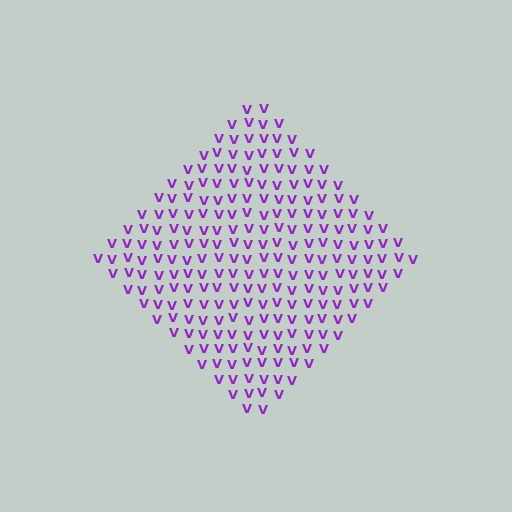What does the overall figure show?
The overall figure shows a diamond.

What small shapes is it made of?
It is made of small letter V's.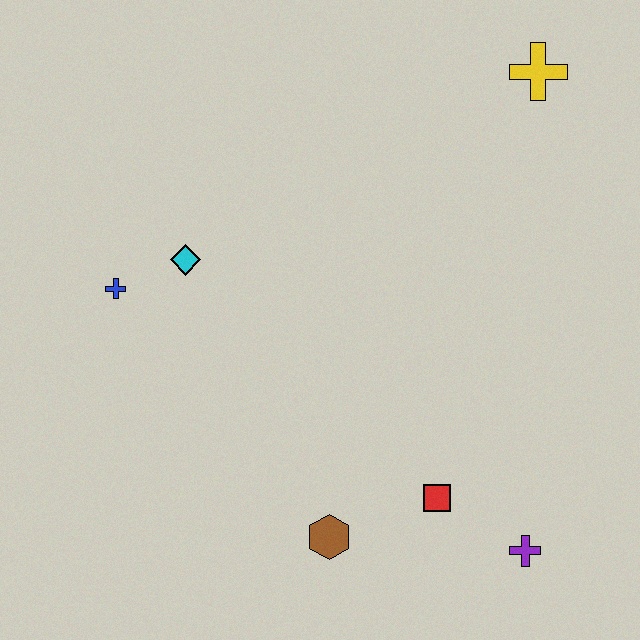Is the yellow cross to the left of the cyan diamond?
No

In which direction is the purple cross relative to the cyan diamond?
The purple cross is to the right of the cyan diamond.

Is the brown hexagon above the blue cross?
No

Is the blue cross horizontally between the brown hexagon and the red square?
No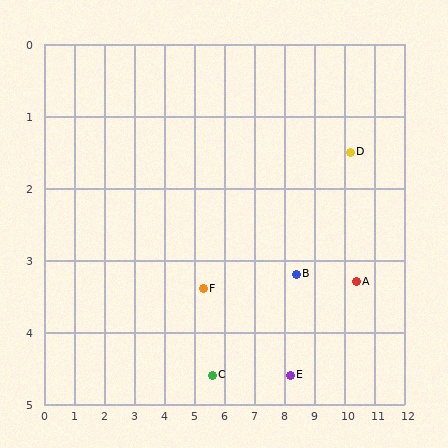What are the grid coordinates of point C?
Point C is at approximately (5.6, 4.6).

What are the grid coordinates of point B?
Point B is at approximately (8.4, 3.2).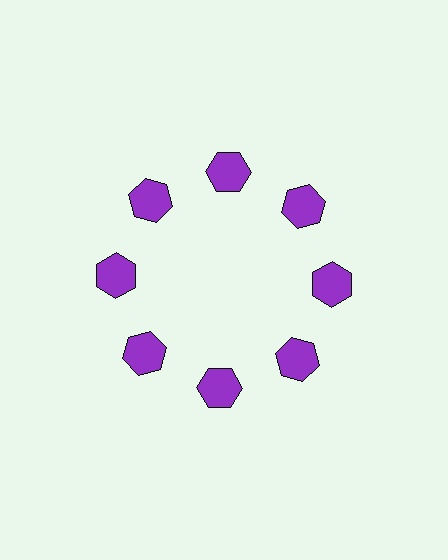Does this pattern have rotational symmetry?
Yes, this pattern has 8-fold rotational symmetry. It looks the same after rotating 45 degrees around the center.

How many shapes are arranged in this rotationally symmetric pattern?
There are 8 shapes, arranged in 8 groups of 1.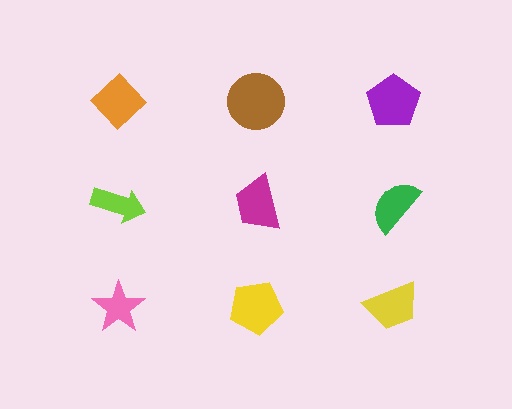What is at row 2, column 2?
A magenta trapezoid.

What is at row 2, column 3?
A green semicircle.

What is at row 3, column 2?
A yellow pentagon.